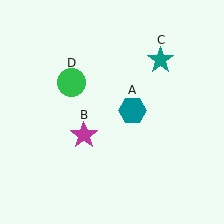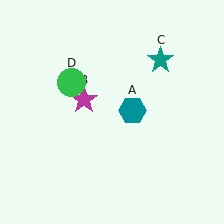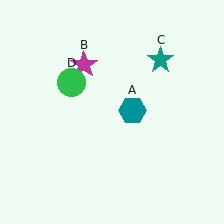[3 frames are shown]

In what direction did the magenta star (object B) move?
The magenta star (object B) moved up.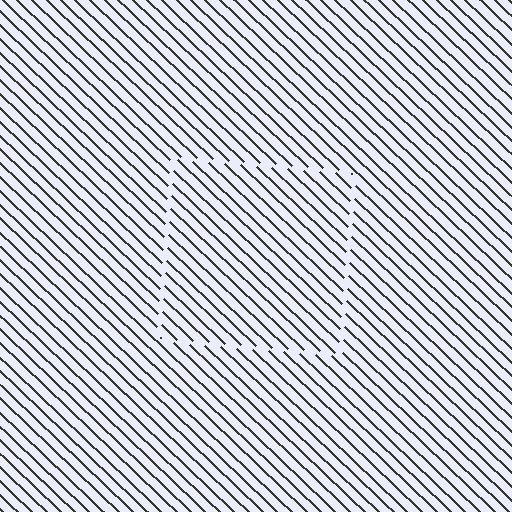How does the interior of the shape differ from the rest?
The interior of the shape contains the same grating, shifted by half a period — the contour is defined by the phase discontinuity where line-ends from the inner and outer gratings abut.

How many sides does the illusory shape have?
4 sides — the line-ends trace a square.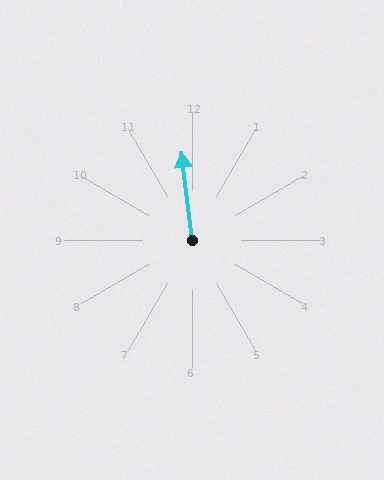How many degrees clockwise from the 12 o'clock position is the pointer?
Approximately 353 degrees.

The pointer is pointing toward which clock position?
Roughly 12 o'clock.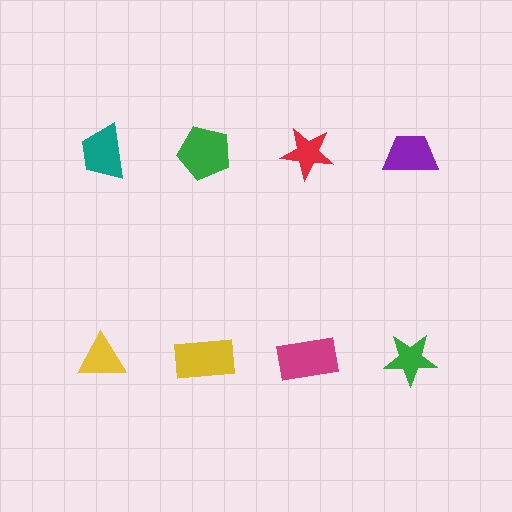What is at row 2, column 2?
A yellow rectangle.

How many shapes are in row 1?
4 shapes.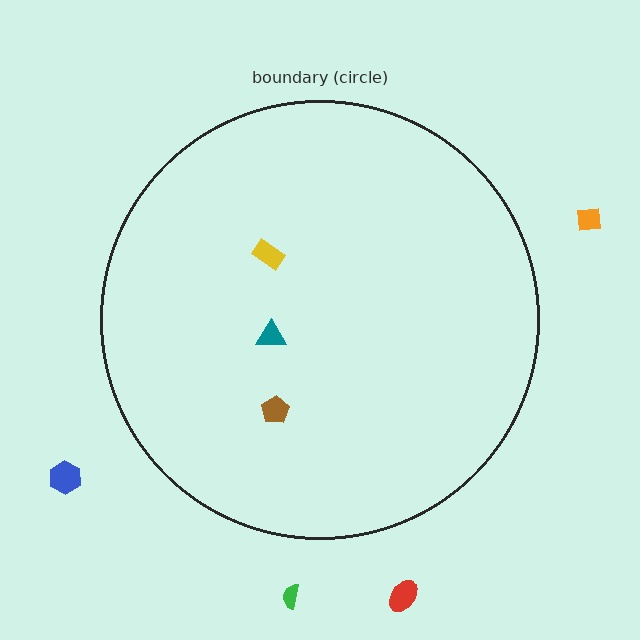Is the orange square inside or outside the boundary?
Outside.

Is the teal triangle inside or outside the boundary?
Inside.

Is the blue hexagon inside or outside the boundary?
Outside.